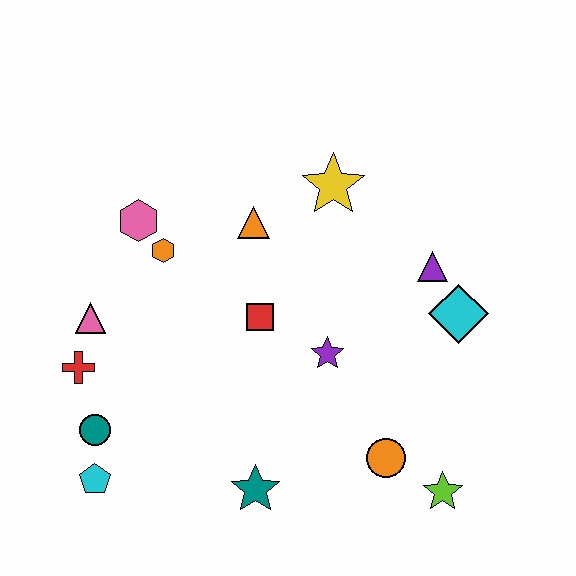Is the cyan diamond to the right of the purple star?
Yes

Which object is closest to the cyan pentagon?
The teal circle is closest to the cyan pentagon.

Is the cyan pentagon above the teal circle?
No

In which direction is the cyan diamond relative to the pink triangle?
The cyan diamond is to the right of the pink triangle.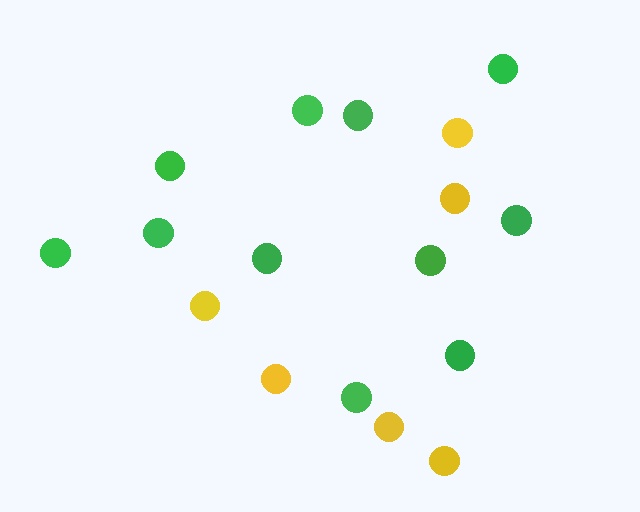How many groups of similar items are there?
There are 2 groups: one group of green circles (11) and one group of yellow circles (6).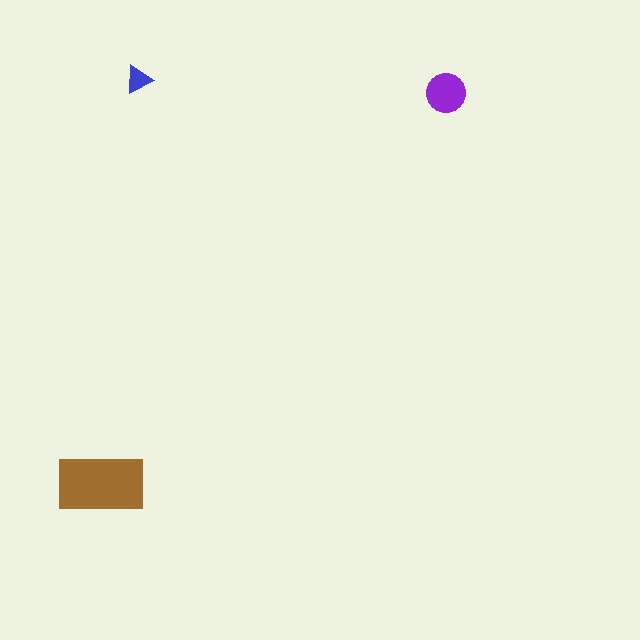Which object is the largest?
The brown rectangle.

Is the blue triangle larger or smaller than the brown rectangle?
Smaller.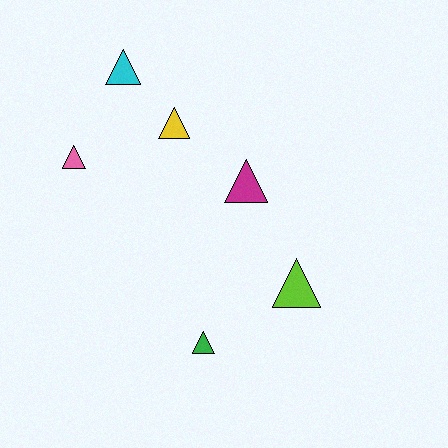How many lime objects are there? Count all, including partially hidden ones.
There is 1 lime object.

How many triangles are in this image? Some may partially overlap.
There are 6 triangles.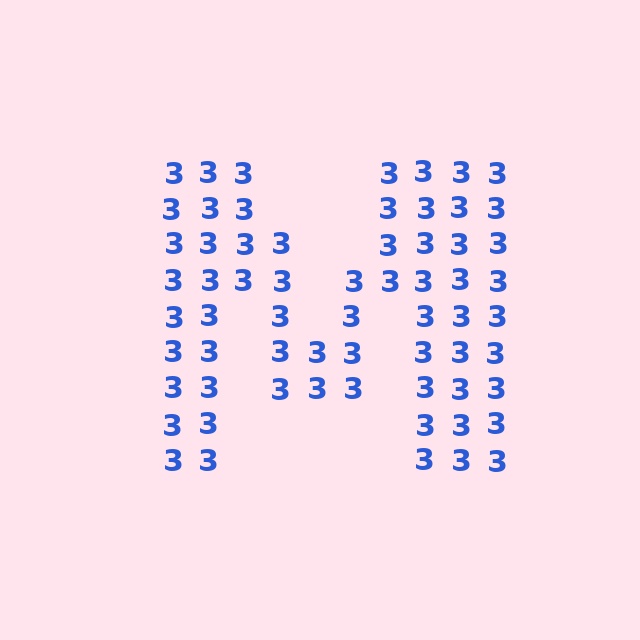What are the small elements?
The small elements are digit 3's.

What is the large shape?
The large shape is the letter M.